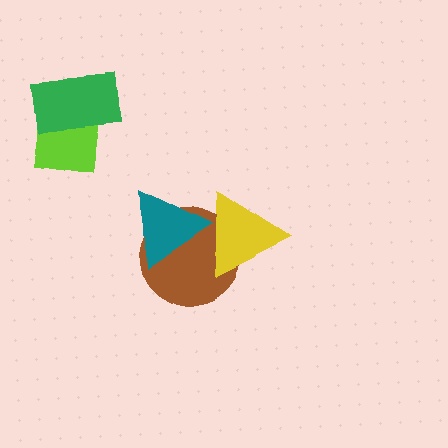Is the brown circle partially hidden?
Yes, it is partially covered by another shape.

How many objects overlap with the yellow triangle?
2 objects overlap with the yellow triangle.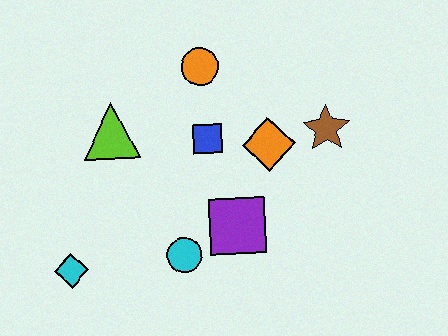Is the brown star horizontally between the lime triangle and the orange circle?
No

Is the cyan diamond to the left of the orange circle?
Yes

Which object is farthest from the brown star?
The cyan diamond is farthest from the brown star.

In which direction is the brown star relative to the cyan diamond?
The brown star is to the right of the cyan diamond.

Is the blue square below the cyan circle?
No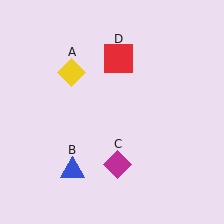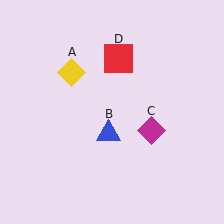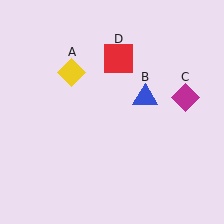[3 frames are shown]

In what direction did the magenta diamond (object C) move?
The magenta diamond (object C) moved up and to the right.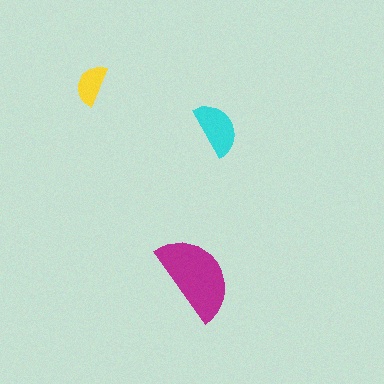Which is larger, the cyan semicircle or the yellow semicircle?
The cyan one.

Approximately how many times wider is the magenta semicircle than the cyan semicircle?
About 1.5 times wider.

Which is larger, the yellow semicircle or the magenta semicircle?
The magenta one.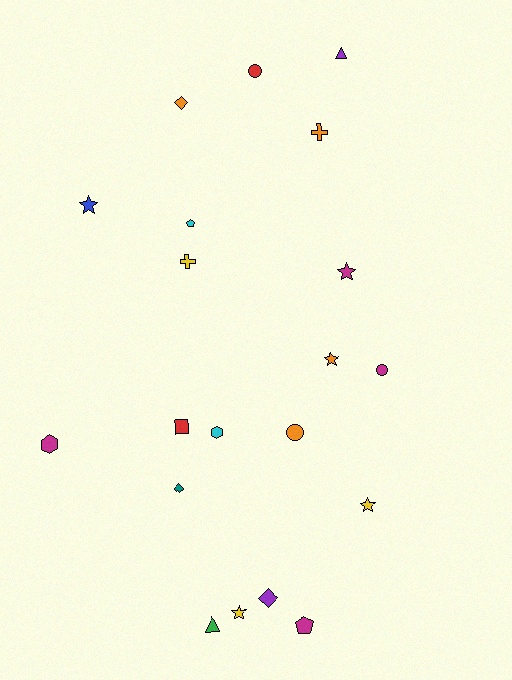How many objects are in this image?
There are 20 objects.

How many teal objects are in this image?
There is 1 teal object.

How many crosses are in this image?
There are 2 crosses.